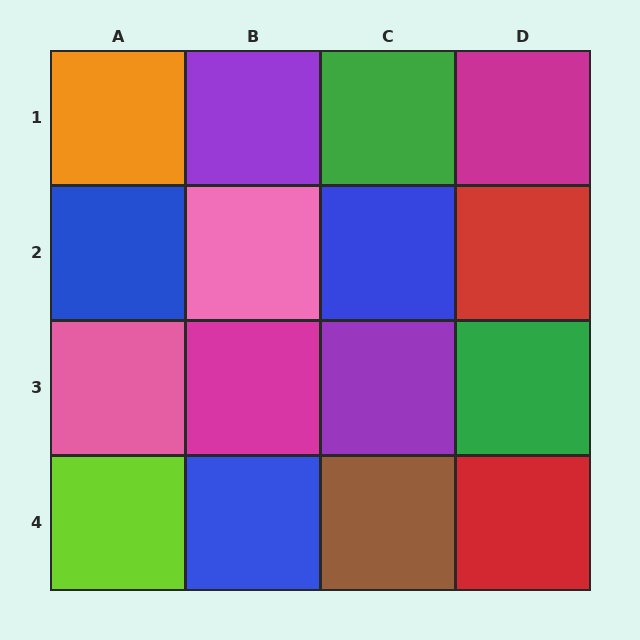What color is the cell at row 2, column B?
Pink.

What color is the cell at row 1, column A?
Orange.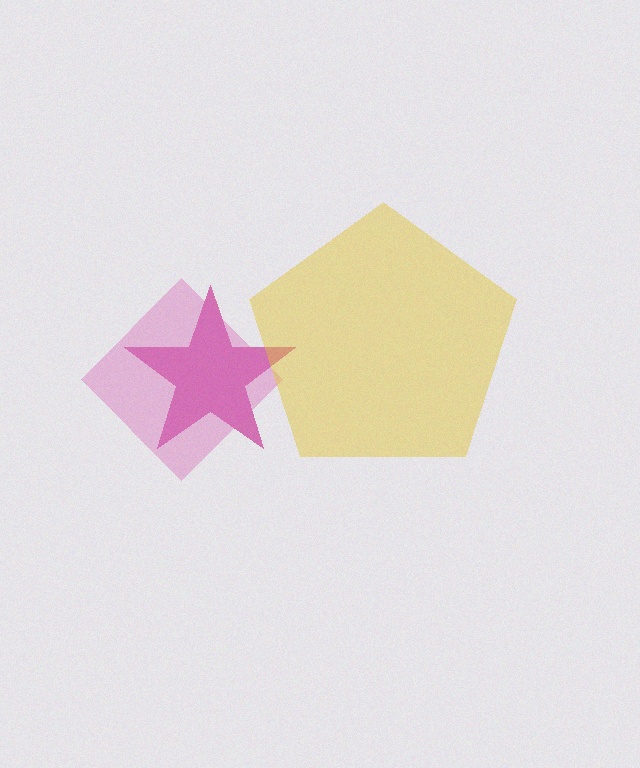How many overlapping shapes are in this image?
There are 3 overlapping shapes in the image.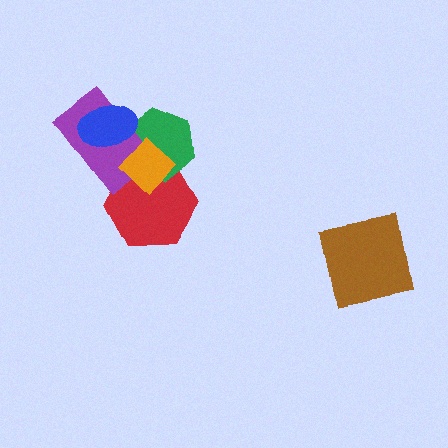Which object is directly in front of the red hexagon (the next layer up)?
The green hexagon is directly in front of the red hexagon.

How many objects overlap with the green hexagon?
4 objects overlap with the green hexagon.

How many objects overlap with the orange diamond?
3 objects overlap with the orange diamond.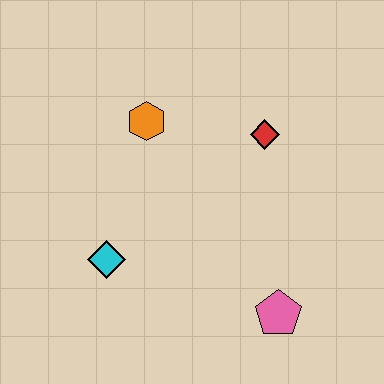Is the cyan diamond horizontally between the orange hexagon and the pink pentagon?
No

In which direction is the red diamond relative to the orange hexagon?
The red diamond is to the right of the orange hexagon.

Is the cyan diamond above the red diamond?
No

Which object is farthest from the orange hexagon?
The pink pentagon is farthest from the orange hexagon.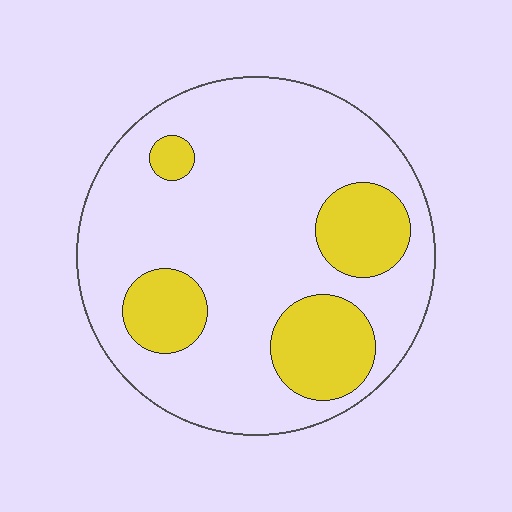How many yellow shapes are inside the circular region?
4.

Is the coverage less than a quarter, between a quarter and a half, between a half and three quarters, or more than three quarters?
Less than a quarter.